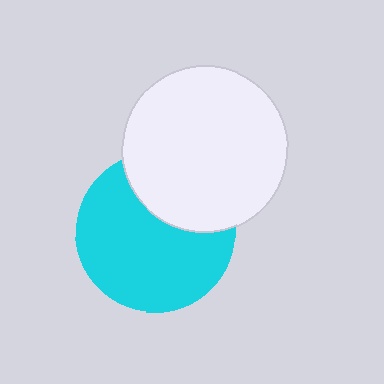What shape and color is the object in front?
The object in front is a white circle.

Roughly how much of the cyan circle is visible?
Most of it is visible (roughly 69%).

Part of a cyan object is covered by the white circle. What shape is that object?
It is a circle.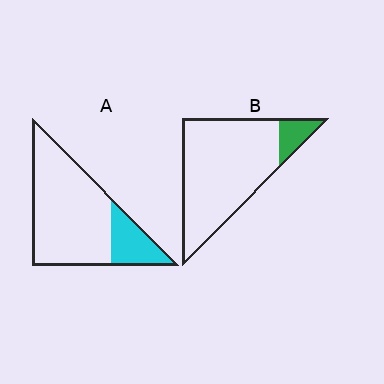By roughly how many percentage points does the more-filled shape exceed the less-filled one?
By roughly 10 percentage points (A over B).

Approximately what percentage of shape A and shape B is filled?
A is approximately 20% and B is approximately 10%.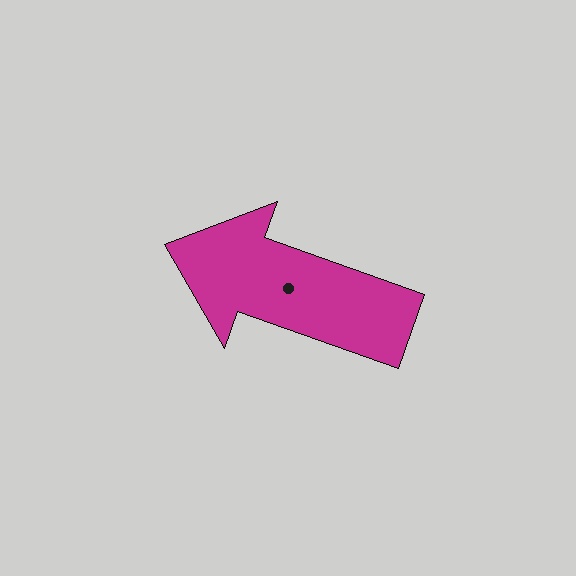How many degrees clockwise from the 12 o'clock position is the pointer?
Approximately 290 degrees.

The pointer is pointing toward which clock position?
Roughly 10 o'clock.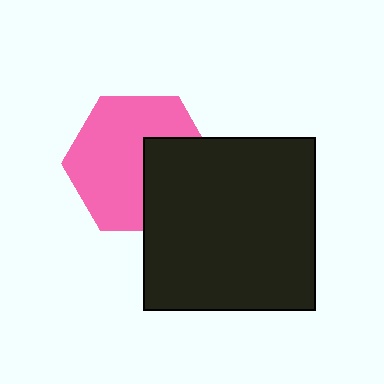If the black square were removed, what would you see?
You would see the complete pink hexagon.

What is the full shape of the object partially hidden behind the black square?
The partially hidden object is a pink hexagon.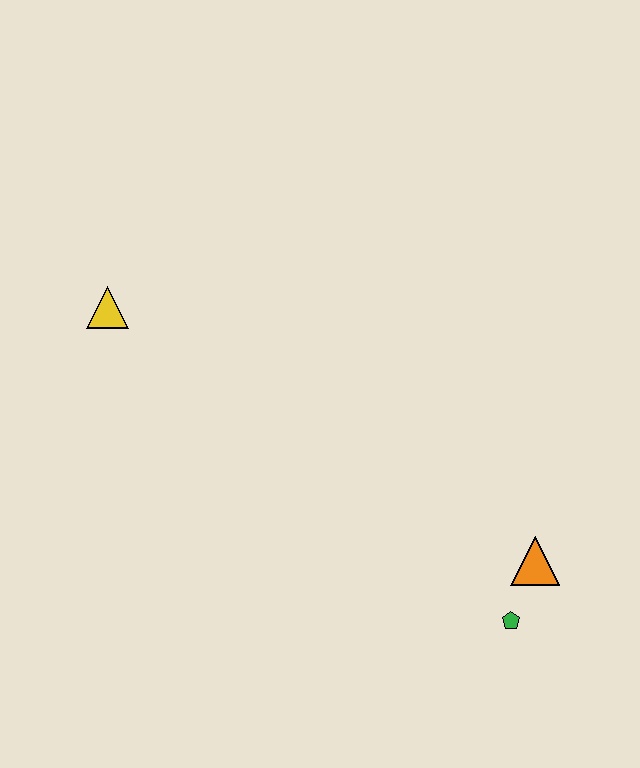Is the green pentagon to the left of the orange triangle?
Yes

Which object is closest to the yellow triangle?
The orange triangle is closest to the yellow triangle.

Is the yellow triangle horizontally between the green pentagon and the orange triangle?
No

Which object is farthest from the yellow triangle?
The green pentagon is farthest from the yellow triangle.